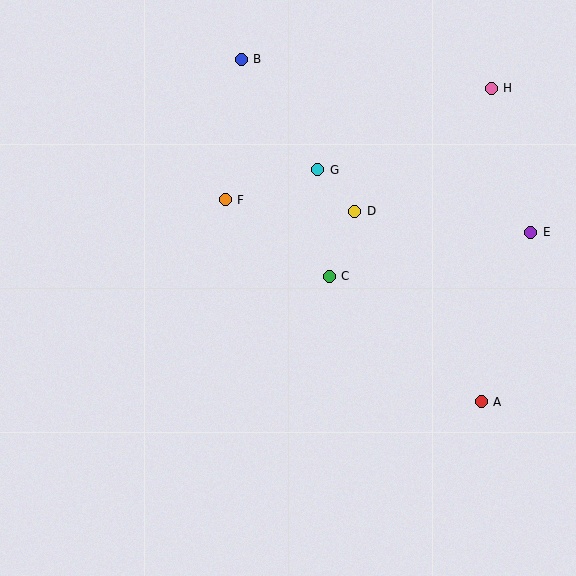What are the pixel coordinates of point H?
Point H is at (491, 88).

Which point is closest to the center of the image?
Point C at (329, 276) is closest to the center.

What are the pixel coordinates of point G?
Point G is at (318, 170).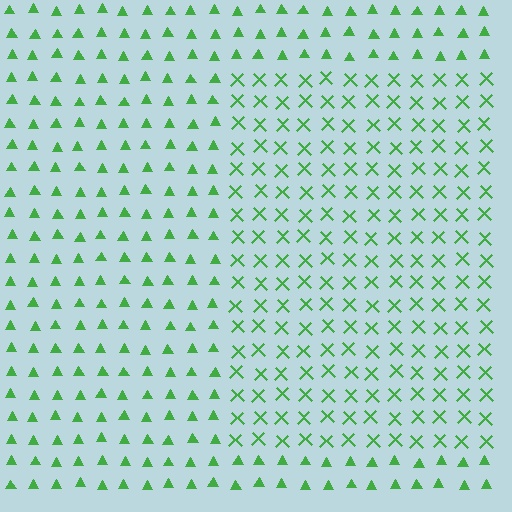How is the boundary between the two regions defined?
The boundary is defined by a change in element shape: X marks inside vs. triangles outside. All elements share the same color and spacing.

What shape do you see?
I see a rectangle.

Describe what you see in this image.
The image is filled with small green elements arranged in a uniform grid. A rectangle-shaped region contains X marks, while the surrounding area contains triangles. The boundary is defined purely by the change in element shape.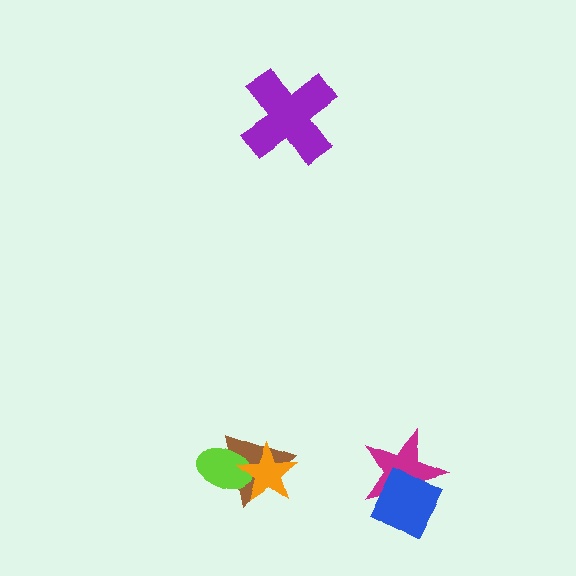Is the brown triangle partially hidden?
Yes, it is partially covered by another shape.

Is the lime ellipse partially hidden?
Yes, it is partially covered by another shape.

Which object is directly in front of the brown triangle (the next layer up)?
The lime ellipse is directly in front of the brown triangle.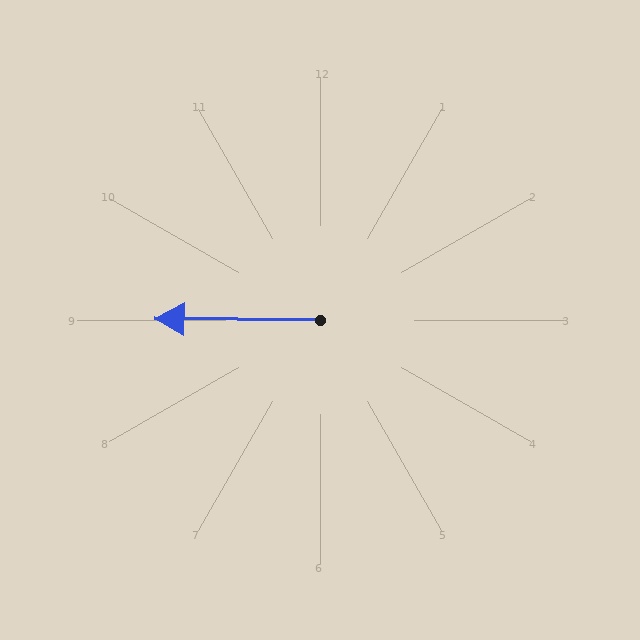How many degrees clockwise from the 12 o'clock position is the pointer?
Approximately 270 degrees.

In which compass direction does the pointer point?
West.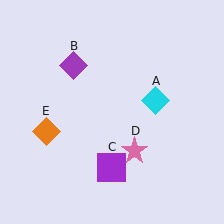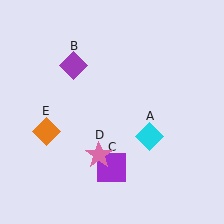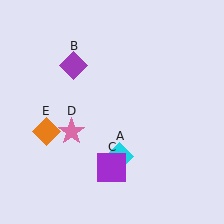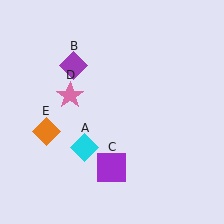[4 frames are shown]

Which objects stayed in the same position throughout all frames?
Purple diamond (object B) and purple square (object C) and orange diamond (object E) remained stationary.